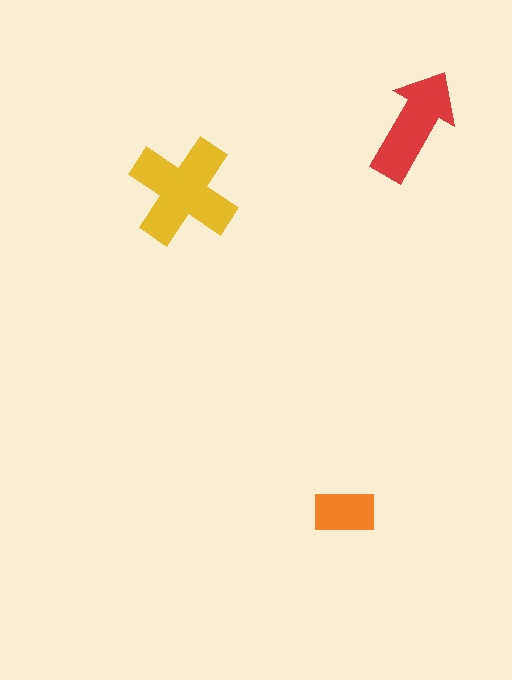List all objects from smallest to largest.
The orange rectangle, the red arrow, the yellow cross.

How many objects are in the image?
There are 3 objects in the image.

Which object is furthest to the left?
The yellow cross is leftmost.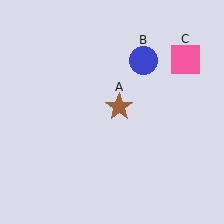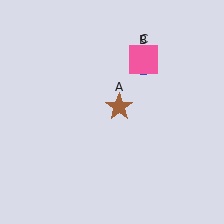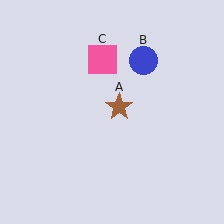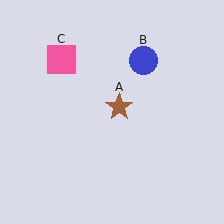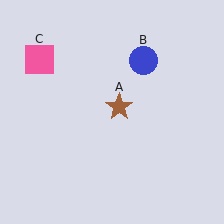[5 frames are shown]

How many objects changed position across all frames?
1 object changed position: pink square (object C).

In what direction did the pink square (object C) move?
The pink square (object C) moved left.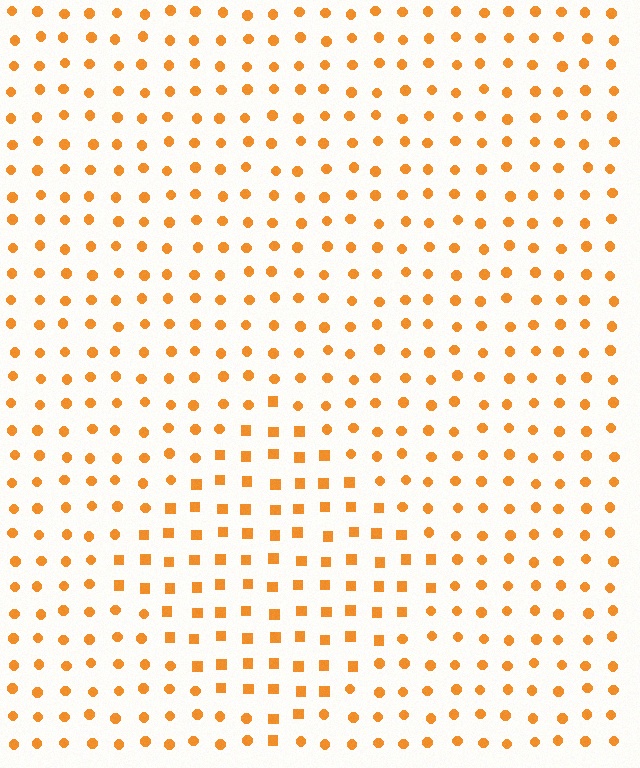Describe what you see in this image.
The image is filled with small orange elements arranged in a uniform grid. A diamond-shaped region contains squares, while the surrounding area contains circles. The boundary is defined purely by the change in element shape.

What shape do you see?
I see a diamond.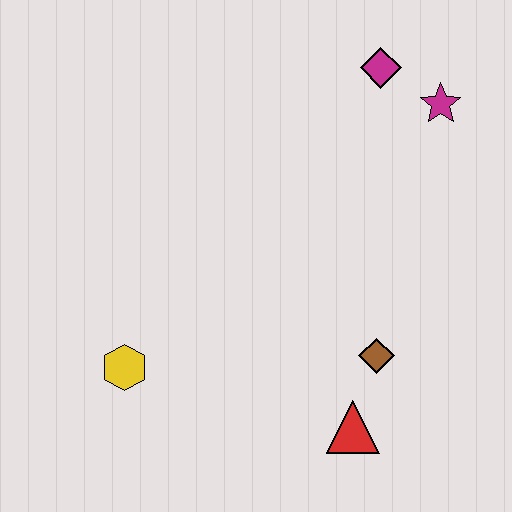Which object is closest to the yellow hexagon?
The red triangle is closest to the yellow hexagon.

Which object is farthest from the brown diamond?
The magenta diamond is farthest from the brown diamond.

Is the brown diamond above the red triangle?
Yes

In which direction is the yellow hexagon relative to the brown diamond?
The yellow hexagon is to the left of the brown diamond.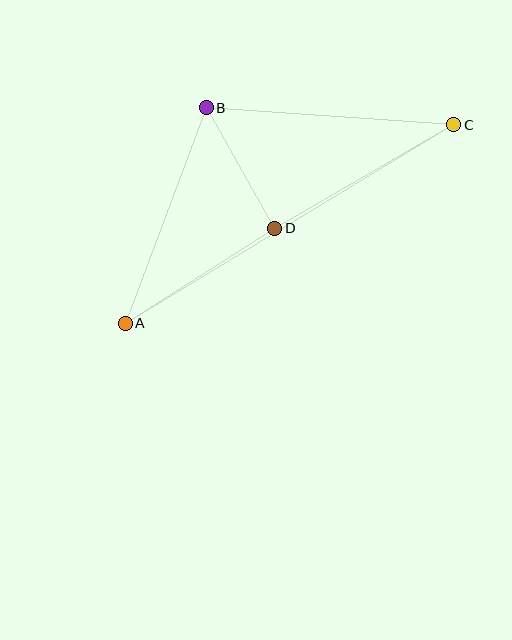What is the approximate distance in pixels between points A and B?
The distance between A and B is approximately 230 pixels.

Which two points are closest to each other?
Points B and D are closest to each other.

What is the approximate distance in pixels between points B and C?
The distance between B and C is approximately 248 pixels.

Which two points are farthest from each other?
Points A and C are farthest from each other.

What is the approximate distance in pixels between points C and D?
The distance between C and D is approximately 207 pixels.